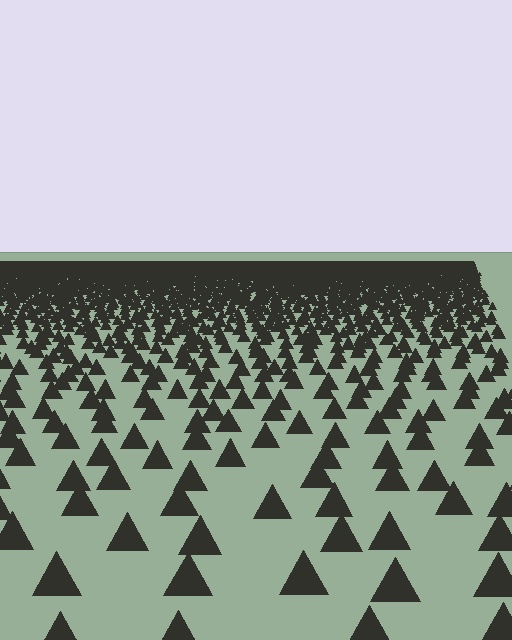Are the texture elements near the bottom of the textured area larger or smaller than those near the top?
Larger. Near the bottom, elements are closer to the viewer and appear at a bigger on-screen size.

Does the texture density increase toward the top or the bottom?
Density increases toward the top.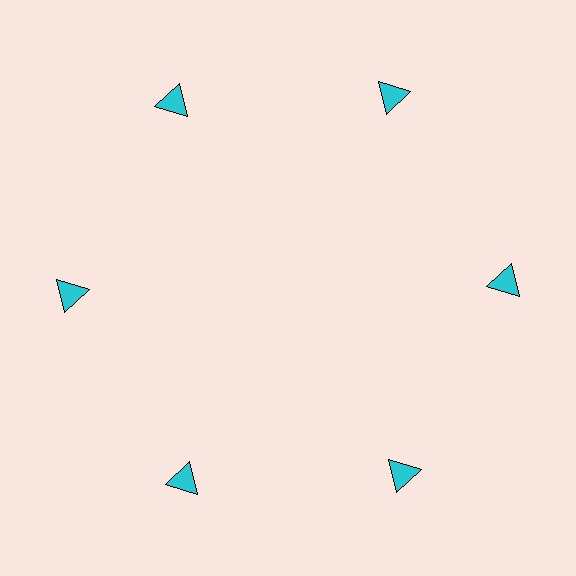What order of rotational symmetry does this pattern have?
This pattern has 6-fold rotational symmetry.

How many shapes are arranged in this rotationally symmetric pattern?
There are 6 shapes, arranged in 6 groups of 1.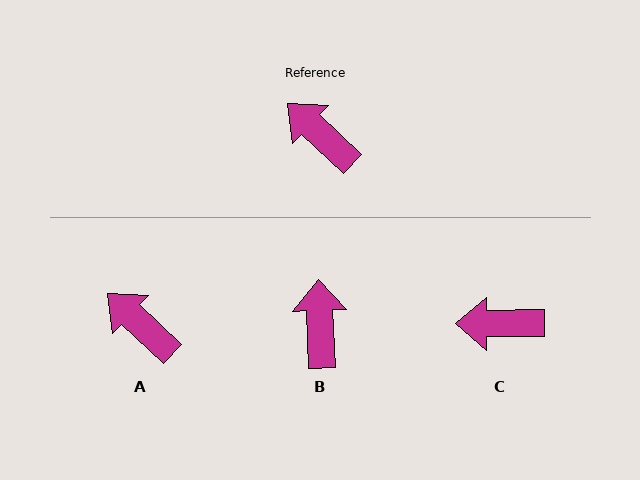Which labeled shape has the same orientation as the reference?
A.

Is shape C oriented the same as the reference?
No, it is off by about 43 degrees.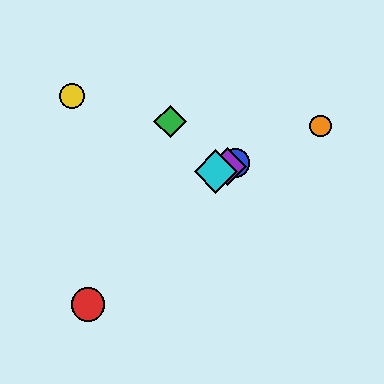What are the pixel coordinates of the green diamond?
The green diamond is at (170, 121).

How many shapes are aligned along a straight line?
4 shapes (the blue circle, the purple diamond, the orange circle, the cyan diamond) are aligned along a straight line.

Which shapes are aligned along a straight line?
The blue circle, the purple diamond, the orange circle, the cyan diamond are aligned along a straight line.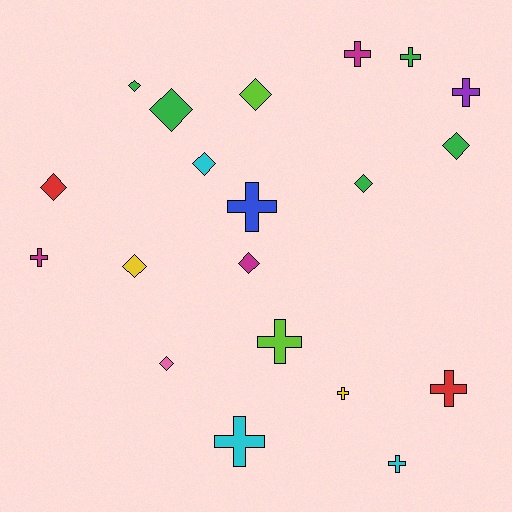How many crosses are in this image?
There are 10 crosses.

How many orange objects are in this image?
There are no orange objects.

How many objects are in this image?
There are 20 objects.